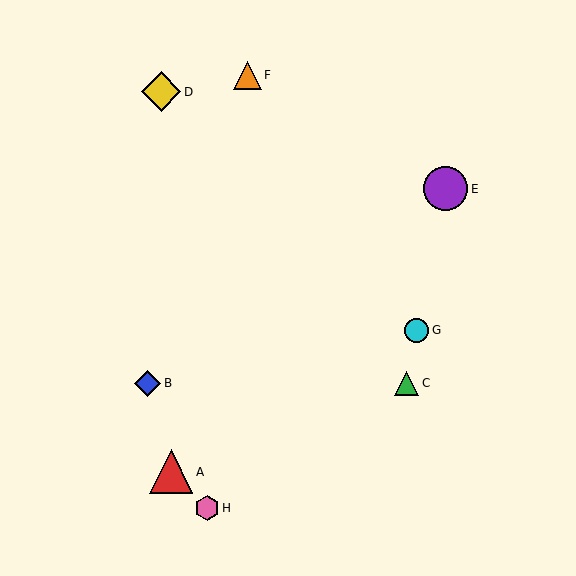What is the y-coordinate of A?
Object A is at y≈472.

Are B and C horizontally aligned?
Yes, both are at y≈384.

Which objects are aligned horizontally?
Objects B, C are aligned horizontally.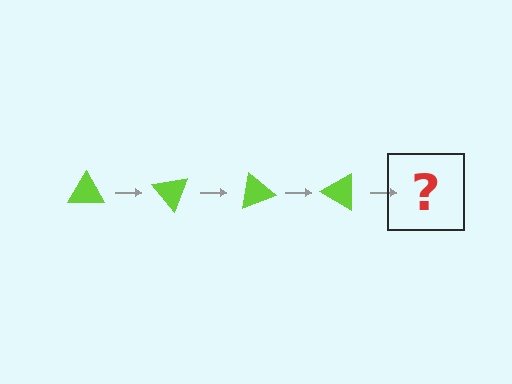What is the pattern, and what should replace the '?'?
The pattern is that the triangle rotates 50 degrees each step. The '?' should be a lime triangle rotated 200 degrees.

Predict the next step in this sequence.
The next step is a lime triangle rotated 200 degrees.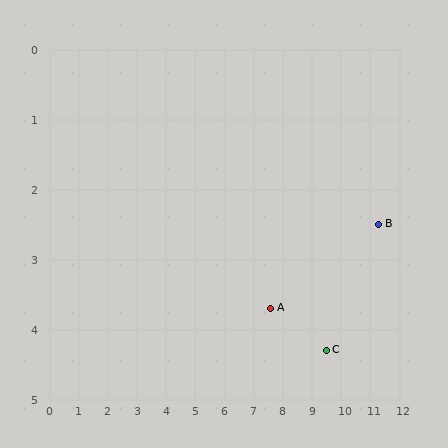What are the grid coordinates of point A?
Point A is at approximately (7.6, 3.7).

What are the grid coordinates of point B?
Point B is at approximately (11.3, 2.5).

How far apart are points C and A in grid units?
Points C and A are about 2.0 grid units apart.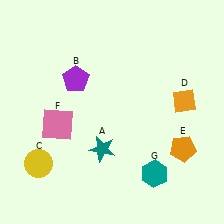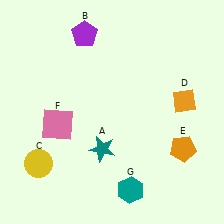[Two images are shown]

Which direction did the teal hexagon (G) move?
The teal hexagon (G) moved left.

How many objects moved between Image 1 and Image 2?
2 objects moved between the two images.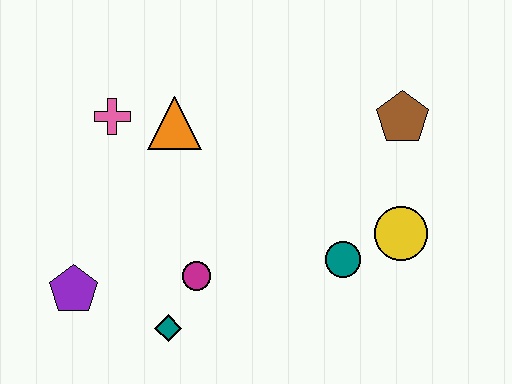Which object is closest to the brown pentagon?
The yellow circle is closest to the brown pentagon.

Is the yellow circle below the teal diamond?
No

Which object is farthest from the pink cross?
The yellow circle is farthest from the pink cross.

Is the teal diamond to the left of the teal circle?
Yes